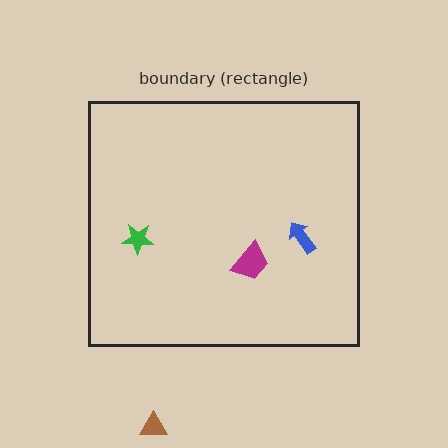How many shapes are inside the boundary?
3 inside, 1 outside.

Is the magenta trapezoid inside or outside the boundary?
Inside.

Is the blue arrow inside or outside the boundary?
Inside.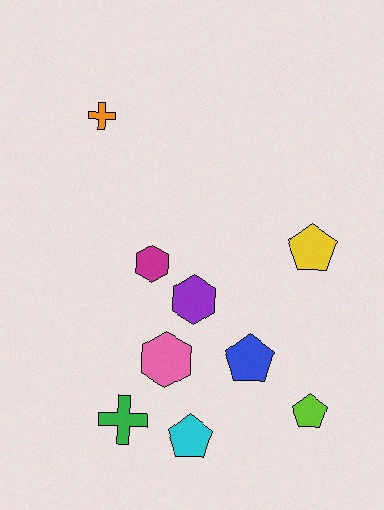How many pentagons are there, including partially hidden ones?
There are 4 pentagons.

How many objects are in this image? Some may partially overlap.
There are 9 objects.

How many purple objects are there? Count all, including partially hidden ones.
There is 1 purple object.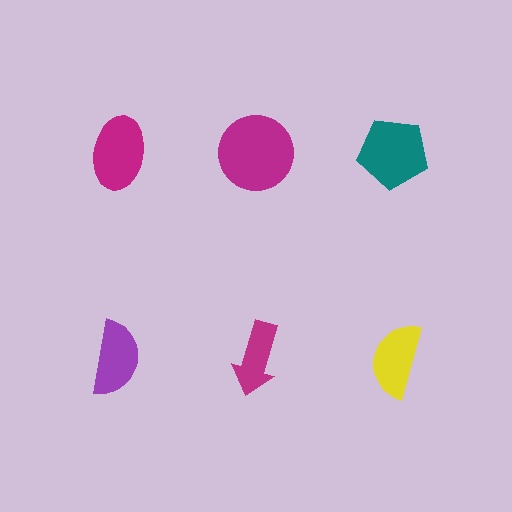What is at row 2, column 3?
A yellow semicircle.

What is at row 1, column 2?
A magenta circle.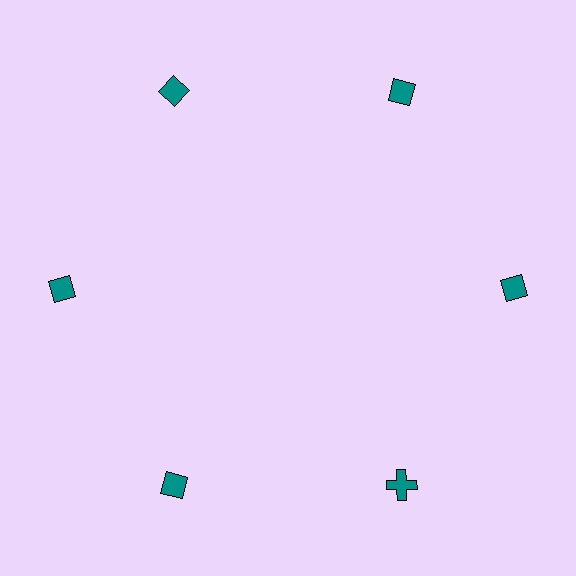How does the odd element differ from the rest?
It has a different shape: cross instead of diamond.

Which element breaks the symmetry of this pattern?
The teal cross at roughly the 5 o'clock position breaks the symmetry. All other shapes are teal diamonds.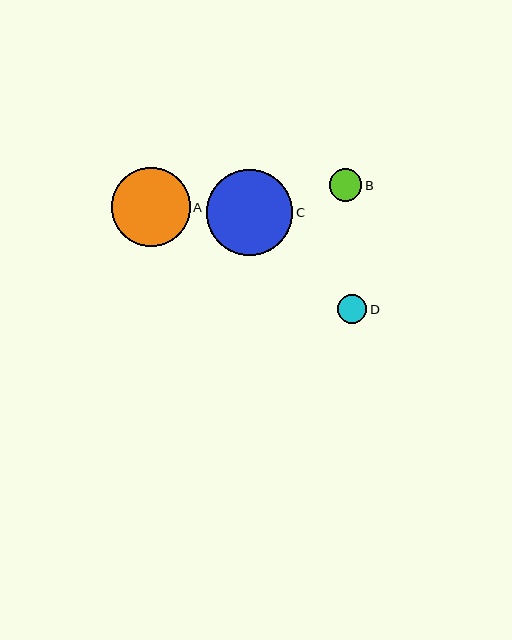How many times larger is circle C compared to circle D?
Circle C is approximately 2.9 times the size of circle D.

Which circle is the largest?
Circle C is the largest with a size of approximately 86 pixels.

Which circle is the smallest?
Circle D is the smallest with a size of approximately 29 pixels.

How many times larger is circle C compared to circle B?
Circle C is approximately 2.6 times the size of circle B.